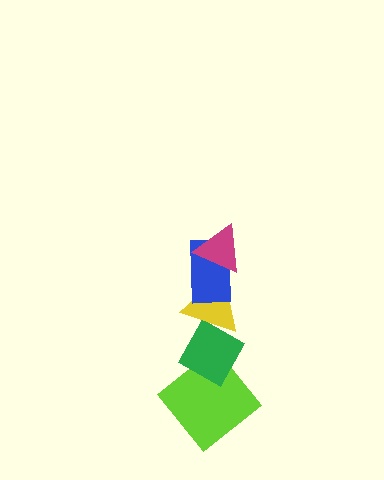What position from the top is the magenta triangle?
The magenta triangle is 1st from the top.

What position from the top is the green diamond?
The green diamond is 4th from the top.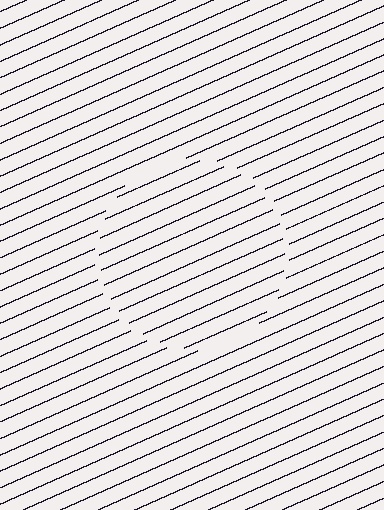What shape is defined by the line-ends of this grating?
An illusory circle. The interior of the shape contains the same grating, shifted by half a period — the contour is defined by the phase discontinuity where line-ends from the inner and outer gratings abut.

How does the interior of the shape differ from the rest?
The interior of the shape contains the same grating, shifted by half a period — the contour is defined by the phase discontinuity where line-ends from the inner and outer gratings abut.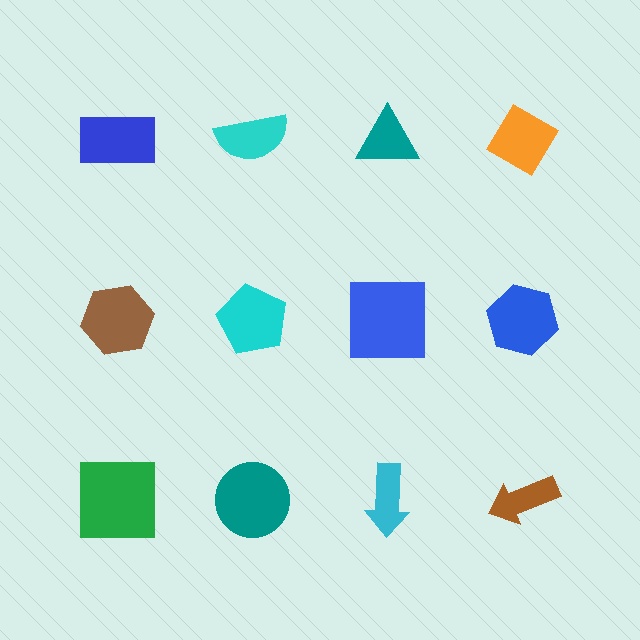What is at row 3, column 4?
A brown arrow.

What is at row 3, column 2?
A teal circle.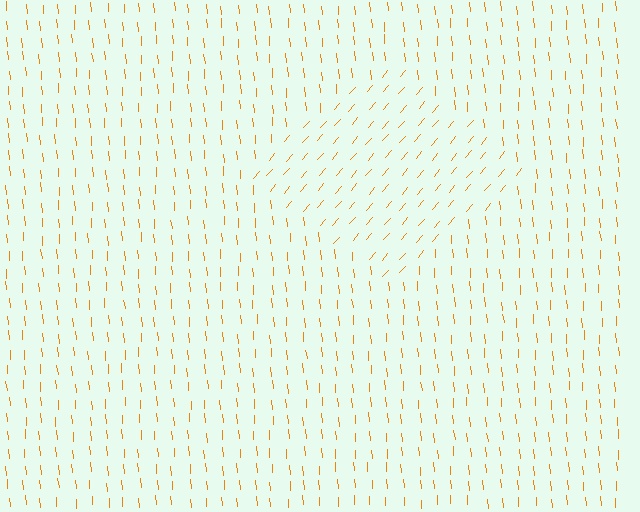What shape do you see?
I see a diamond.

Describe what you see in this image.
The image is filled with small orange line segments. A diamond region in the image has lines oriented differently from the surrounding lines, creating a visible texture boundary.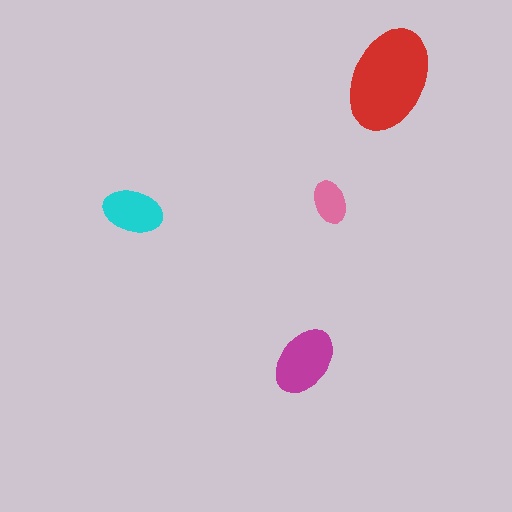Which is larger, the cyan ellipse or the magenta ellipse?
The magenta one.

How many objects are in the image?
There are 4 objects in the image.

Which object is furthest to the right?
The red ellipse is rightmost.